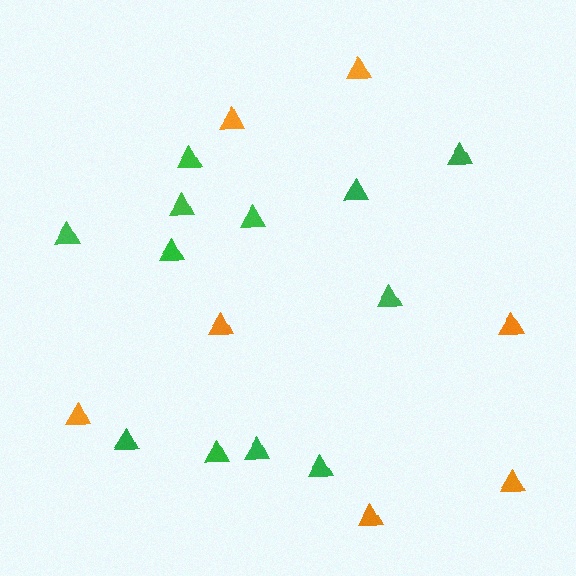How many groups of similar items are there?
There are 2 groups: one group of green triangles (12) and one group of orange triangles (7).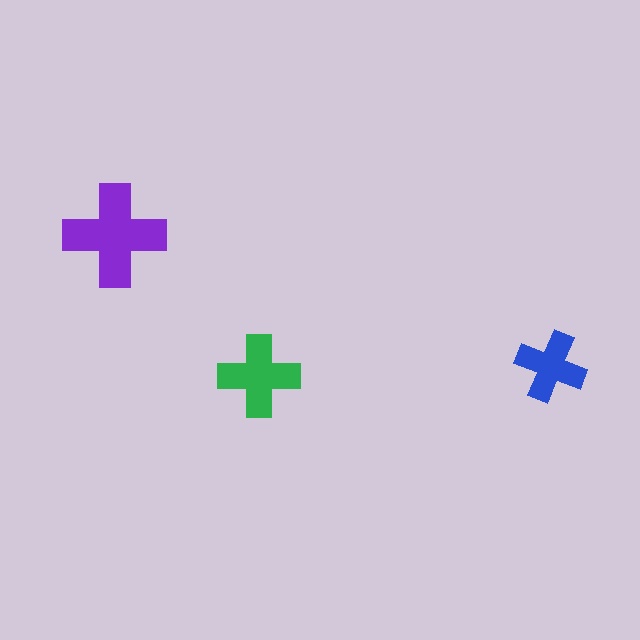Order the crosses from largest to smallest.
the purple one, the green one, the blue one.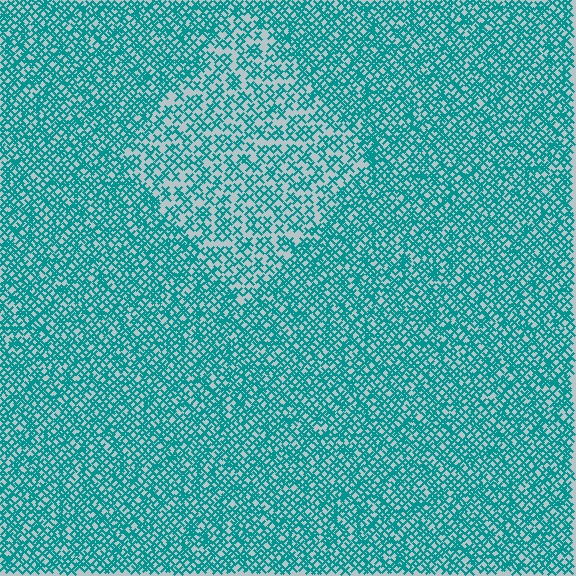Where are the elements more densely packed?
The elements are more densely packed outside the diamond boundary.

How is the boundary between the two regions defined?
The boundary is defined by a change in element density (approximately 1.8x ratio). All elements are the same color, size, and shape.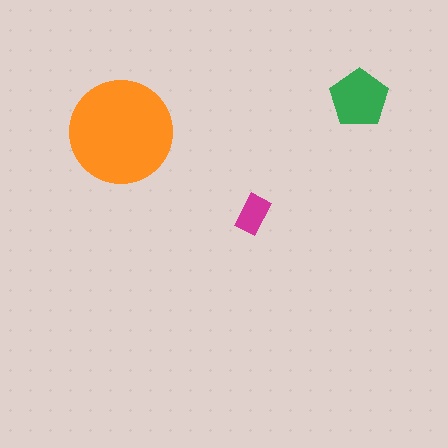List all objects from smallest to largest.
The magenta rectangle, the green pentagon, the orange circle.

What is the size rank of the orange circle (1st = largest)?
1st.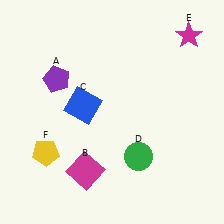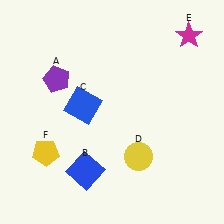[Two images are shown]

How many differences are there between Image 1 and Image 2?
There are 2 differences between the two images.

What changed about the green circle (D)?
In Image 1, D is green. In Image 2, it changed to yellow.